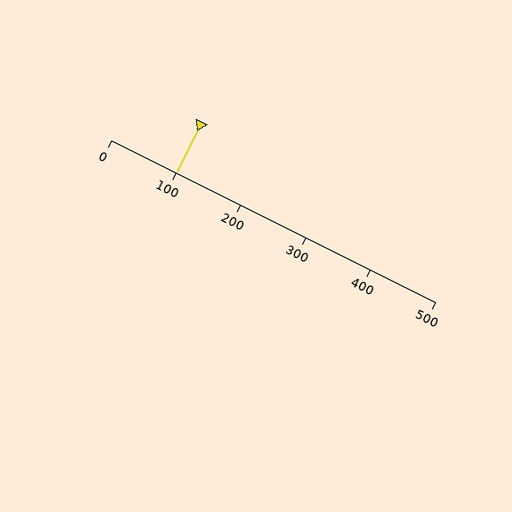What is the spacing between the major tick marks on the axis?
The major ticks are spaced 100 apart.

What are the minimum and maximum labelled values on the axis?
The axis runs from 0 to 500.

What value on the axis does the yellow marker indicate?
The marker indicates approximately 100.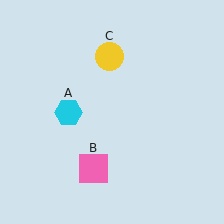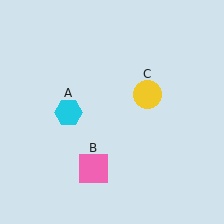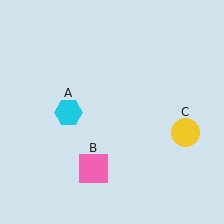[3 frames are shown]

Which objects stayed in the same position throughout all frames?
Cyan hexagon (object A) and pink square (object B) remained stationary.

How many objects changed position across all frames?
1 object changed position: yellow circle (object C).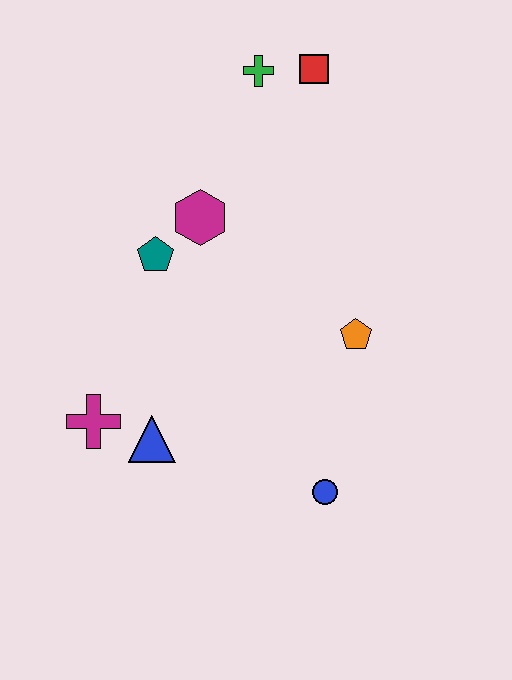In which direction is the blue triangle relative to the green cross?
The blue triangle is below the green cross.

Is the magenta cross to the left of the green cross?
Yes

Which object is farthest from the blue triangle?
The red square is farthest from the blue triangle.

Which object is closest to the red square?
The green cross is closest to the red square.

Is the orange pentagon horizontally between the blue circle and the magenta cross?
No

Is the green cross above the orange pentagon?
Yes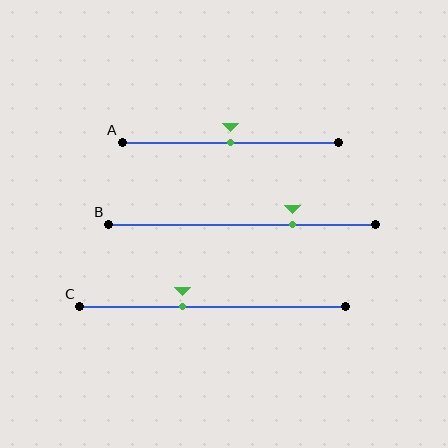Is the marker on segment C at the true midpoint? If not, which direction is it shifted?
No, the marker on segment C is shifted to the left by about 11% of the segment length.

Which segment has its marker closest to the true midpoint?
Segment A has its marker closest to the true midpoint.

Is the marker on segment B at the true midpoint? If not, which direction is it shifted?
No, the marker on segment B is shifted to the right by about 19% of the segment length.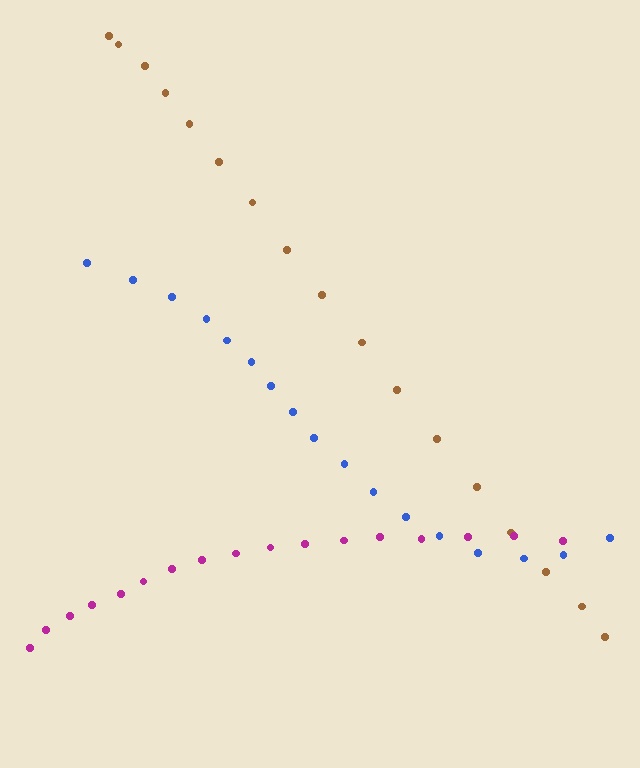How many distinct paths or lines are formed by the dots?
There are 3 distinct paths.